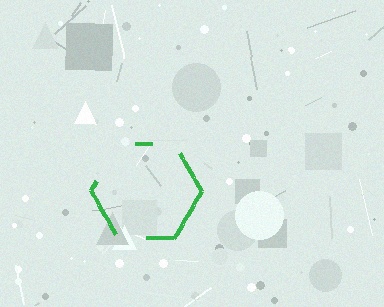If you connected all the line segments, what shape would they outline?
They would outline a hexagon.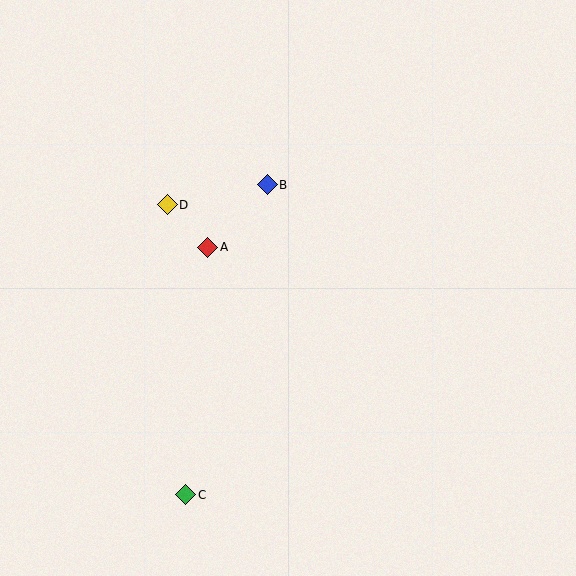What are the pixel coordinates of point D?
Point D is at (167, 205).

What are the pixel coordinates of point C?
Point C is at (186, 495).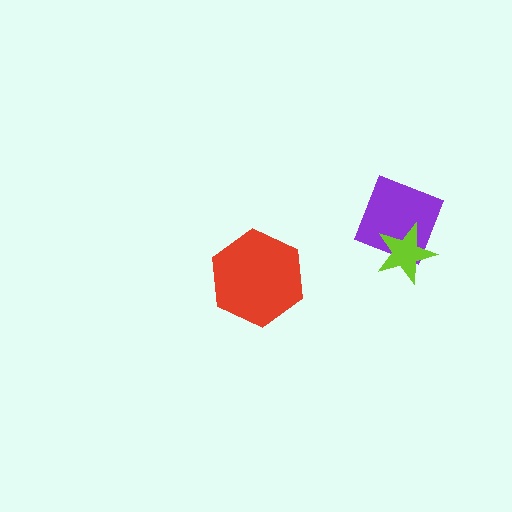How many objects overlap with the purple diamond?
1 object overlaps with the purple diamond.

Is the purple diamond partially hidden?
Yes, it is partially covered by another shape.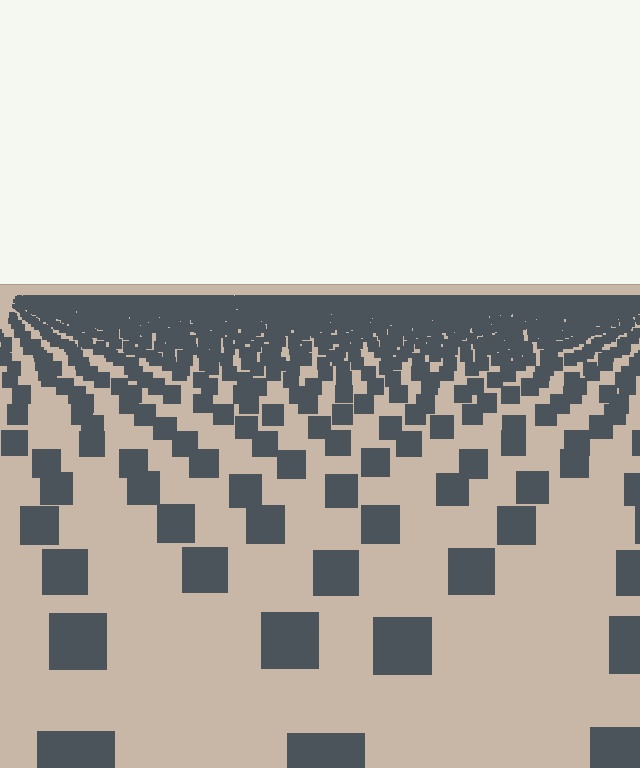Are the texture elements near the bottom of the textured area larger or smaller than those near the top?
Larger. Near the bottom, elements are closer to the viewer and appear at a bigger on-screen size.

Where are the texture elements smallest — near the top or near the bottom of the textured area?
Near the top.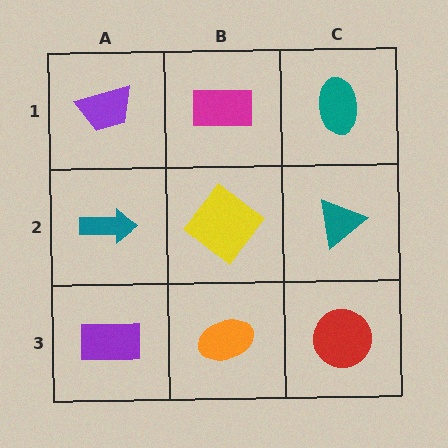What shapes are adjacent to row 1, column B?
A yellow diamond (row 2, column B), a purple trapezoid (row 1, column A), a teal ellipse (row 1, column C).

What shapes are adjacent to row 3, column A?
A teal arrow (row 2, column A), an orange ellipse (row 3, column B).